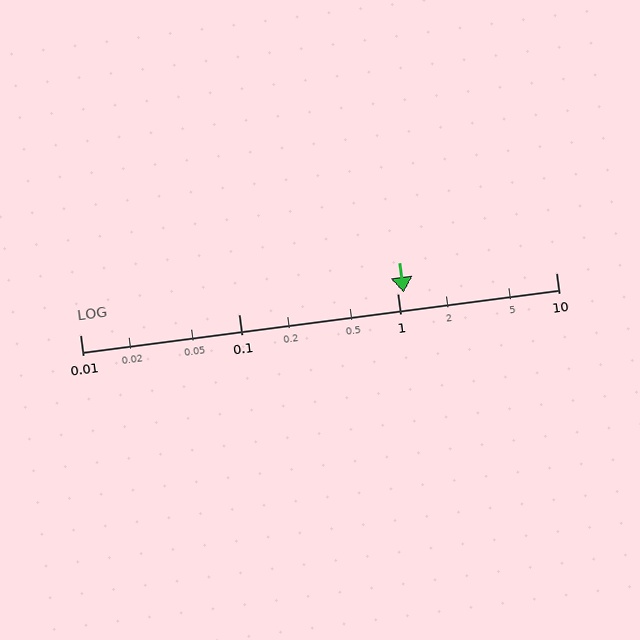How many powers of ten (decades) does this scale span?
The scale spans 3 decades, from 0.01 to 10.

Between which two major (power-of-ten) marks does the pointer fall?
The pointer is between 1 and 10.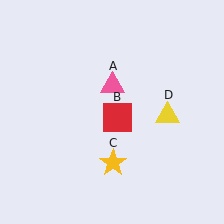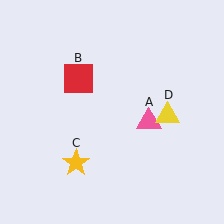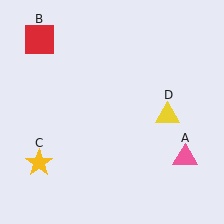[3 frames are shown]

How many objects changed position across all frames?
3 objects changed position: pink triangle (object A), red square (object B), yellow star (object C).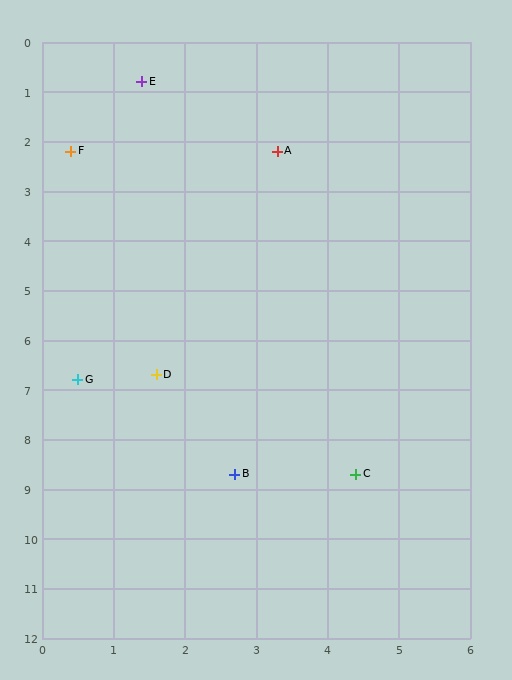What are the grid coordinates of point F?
Point F is at approximately (0.4, 2.2).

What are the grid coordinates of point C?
Point C is at approximately (4.4, 8.7).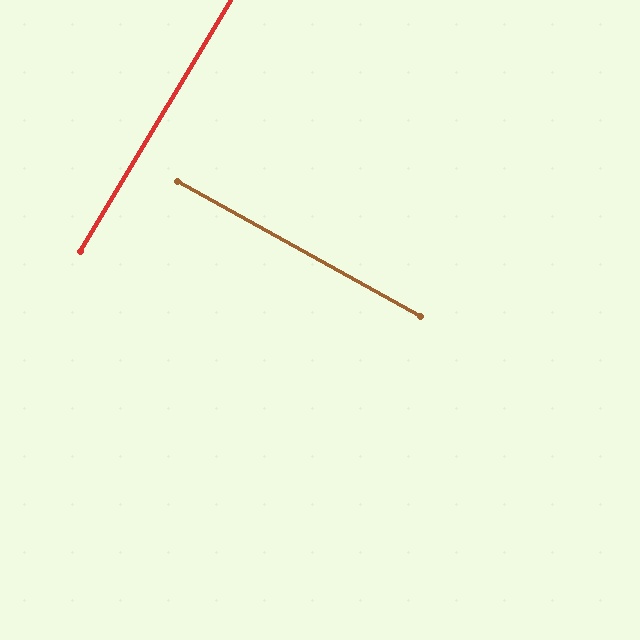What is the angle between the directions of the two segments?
Approximately 88 degrees.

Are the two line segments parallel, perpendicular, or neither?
Perpendicular — they meet at approximately 88°.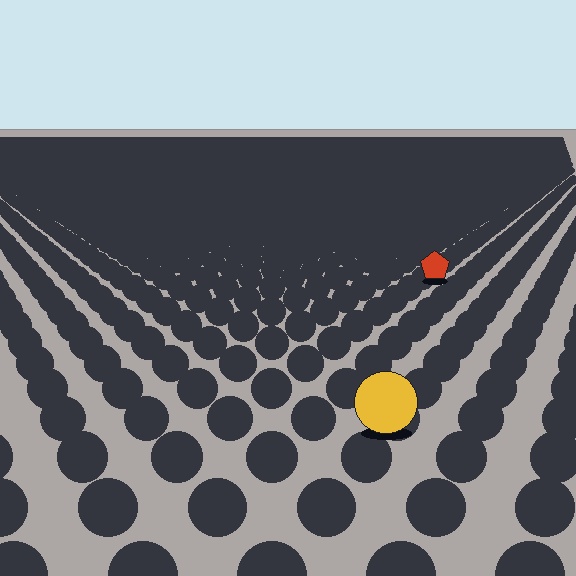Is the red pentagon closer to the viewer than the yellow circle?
No. The yellow circle is closer — you can tell from the texture gradient: the ground texture is coarser near it.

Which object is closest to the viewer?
The yellow circle is closest. The texture marks near it are larger and more spread out.